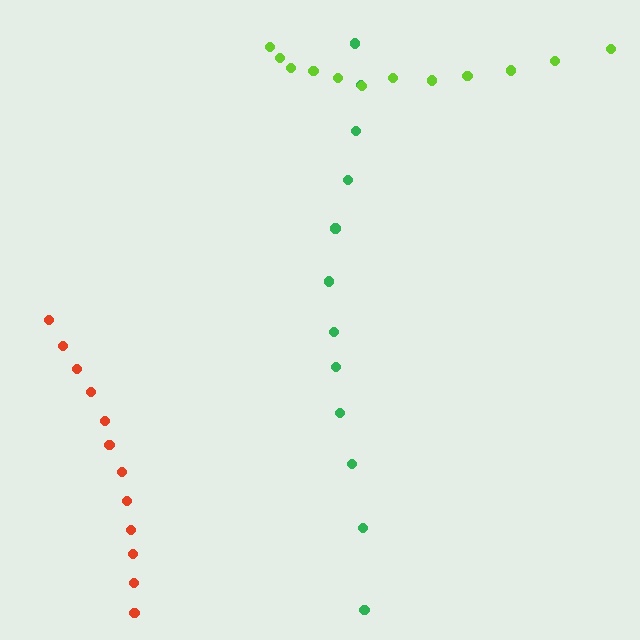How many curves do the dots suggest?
There are 3 distinct paths.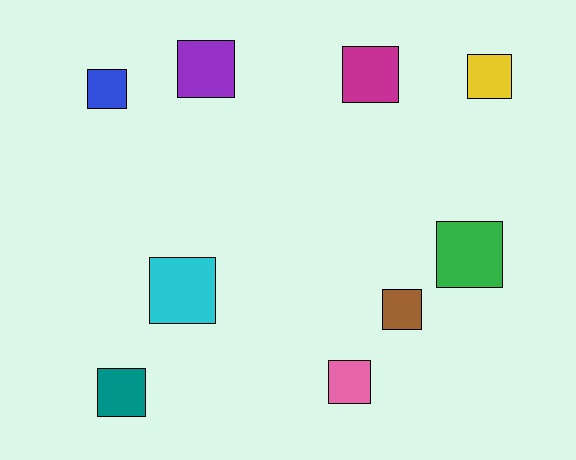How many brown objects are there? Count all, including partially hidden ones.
There is 1 brown object.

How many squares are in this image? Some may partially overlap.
There are 9 squares.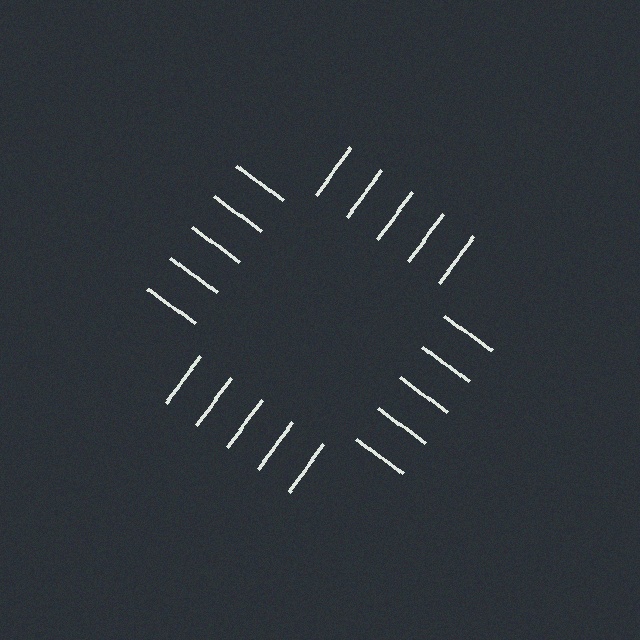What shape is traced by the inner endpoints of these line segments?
An illusory square — the line segments terminate on its edges but no continuous stroke is drawn.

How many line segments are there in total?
20 — 5 along each of the 4 edges.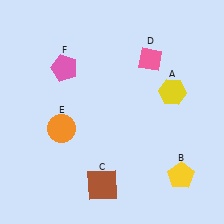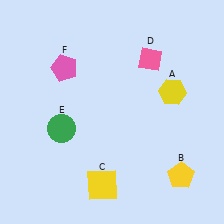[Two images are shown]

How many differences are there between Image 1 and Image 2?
There are 2 differences between the two images.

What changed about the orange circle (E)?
In Image 1, E is orange. In Image 2, it changed to green.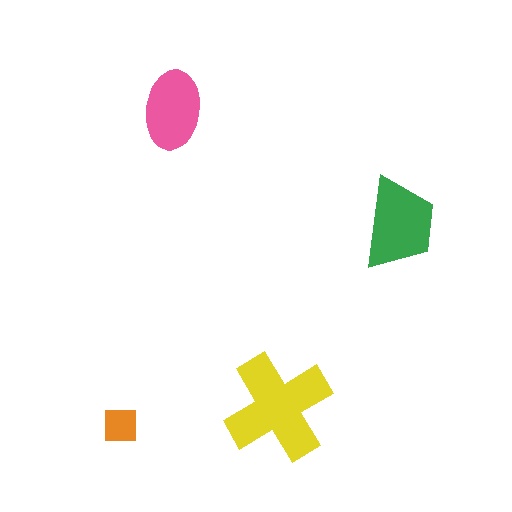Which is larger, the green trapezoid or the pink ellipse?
The green trapezoid.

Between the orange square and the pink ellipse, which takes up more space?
The pink ellipse.